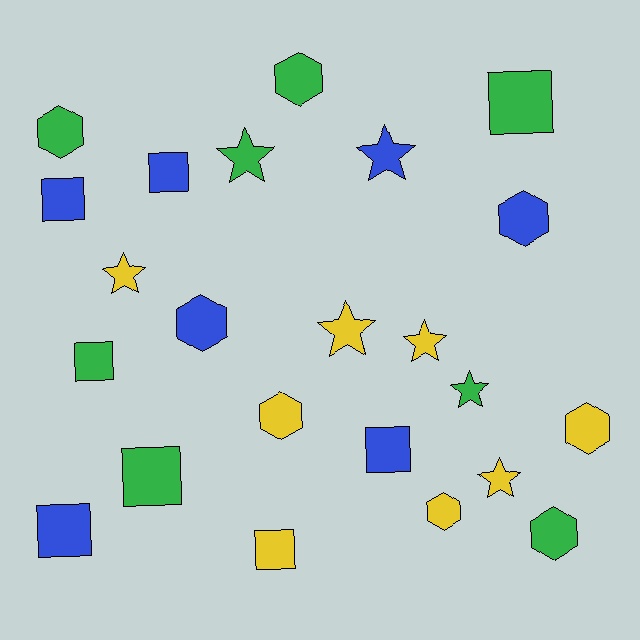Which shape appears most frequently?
Hexagon, with 8 objects.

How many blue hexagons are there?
There are 2 blue hexagons.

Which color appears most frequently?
Yellow, with 8 objects.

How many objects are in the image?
There are 23 objects.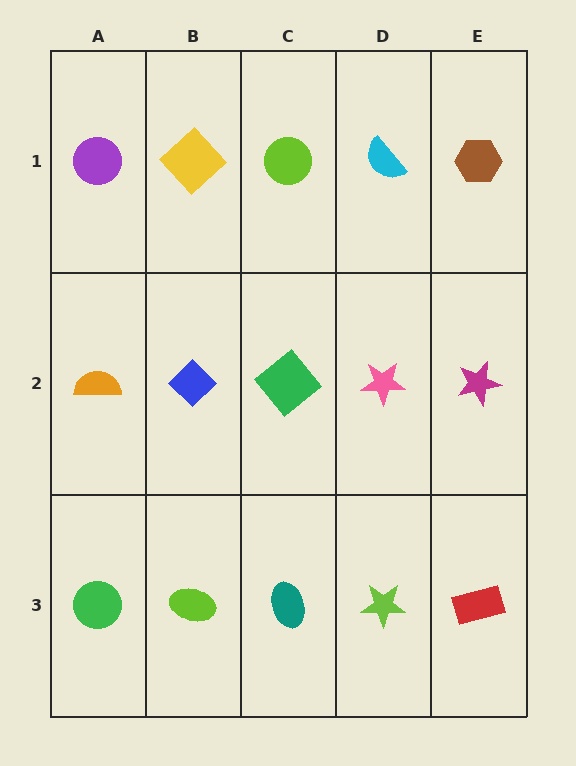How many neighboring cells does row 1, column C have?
3.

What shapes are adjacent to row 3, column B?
A blue diamond (row 2, column B), a green circle (row 3, column A), a teal ellipse (row 3, column C).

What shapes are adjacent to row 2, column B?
A yellow diamond (row 1, column B), a lime ellipse (row 3, column B), an orange semicircle (row 2, column A), a green diamond (row 2, column C).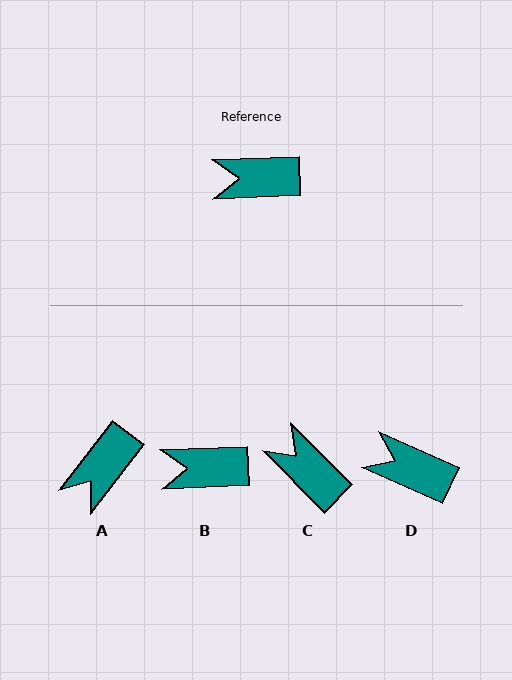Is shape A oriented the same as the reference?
No, it is off by about 50 degrees.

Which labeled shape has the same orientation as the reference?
B.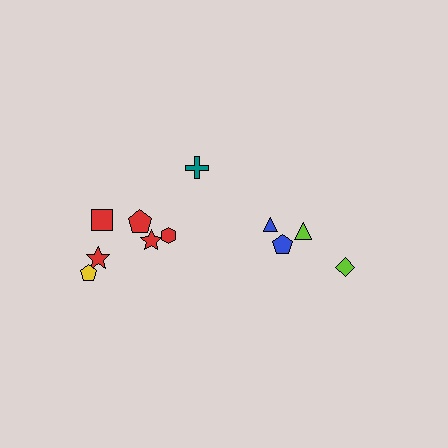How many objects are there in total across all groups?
There are 11 objects.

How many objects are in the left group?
There are 7 objects.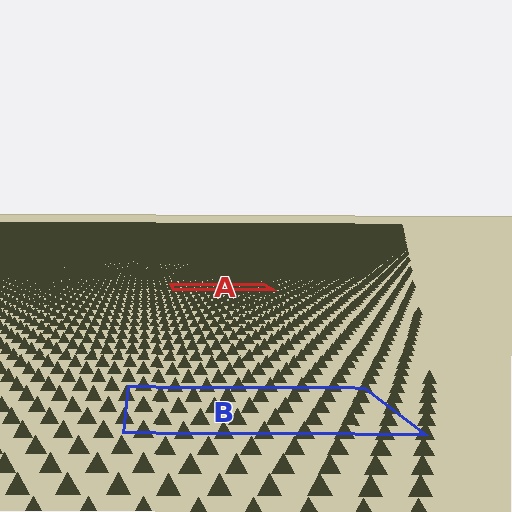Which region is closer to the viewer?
Region B is closer. The texture elements there are larger and more spread out.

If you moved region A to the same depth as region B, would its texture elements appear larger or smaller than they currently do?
They would appear larger. At a closer depth, the same texture elements are projected at a bigger on-screen size.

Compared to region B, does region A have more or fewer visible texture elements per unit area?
Region A has more texture elements per unit area — they are packed more densely because it is farther away.